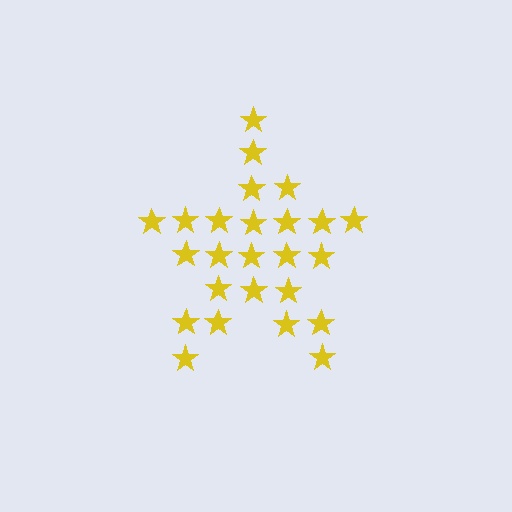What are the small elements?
The small elements are stars.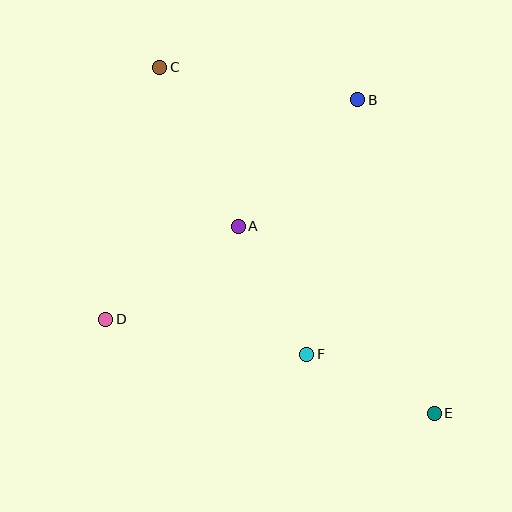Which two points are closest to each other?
Points E and F are closest to each other.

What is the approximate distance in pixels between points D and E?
The distance between D and E is approximately 342 pixels.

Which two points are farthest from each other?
Points C and E are farthest from each other.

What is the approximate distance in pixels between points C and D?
The distance between C and D is approximately 258 pixels.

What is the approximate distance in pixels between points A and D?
The distance between A and D is approximately 162 pixels.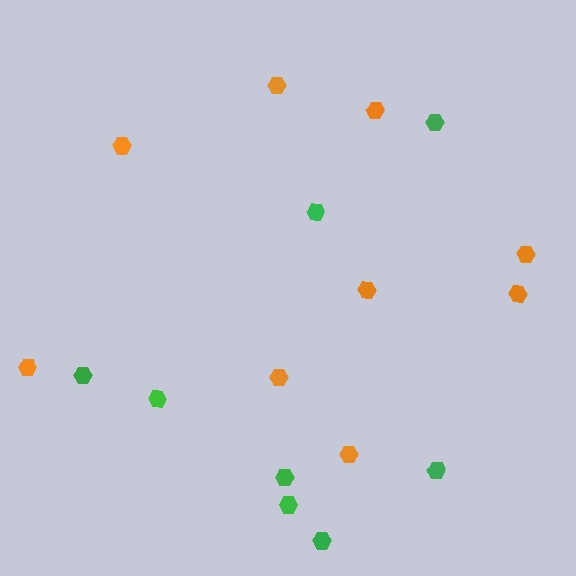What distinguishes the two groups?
There are 2 groups: one group of green hexagons (8) and one group of orange hexagons (9).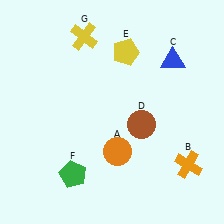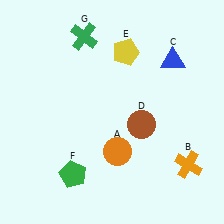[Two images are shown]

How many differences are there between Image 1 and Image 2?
There is 1 difference between the two images.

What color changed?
The cross (G) changed from yellow in Image 1 to green in Image 2.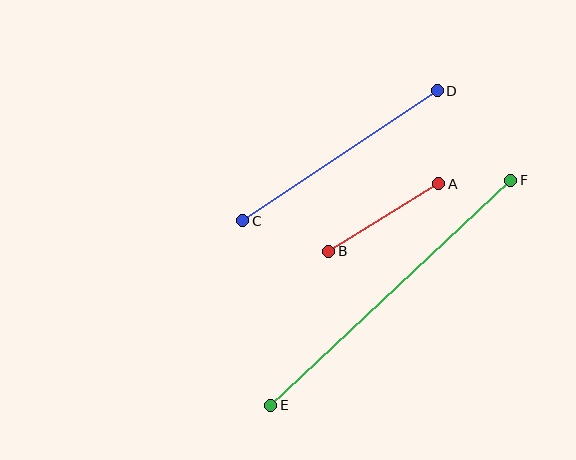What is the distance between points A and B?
The distance is approximately 129 pixels.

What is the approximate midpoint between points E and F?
The midpoint is at approximately (391, 293) pixels.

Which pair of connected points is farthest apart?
Points E and F are farthest apart.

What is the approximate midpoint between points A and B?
The midpoint is at approximately (384, 217) pixels.